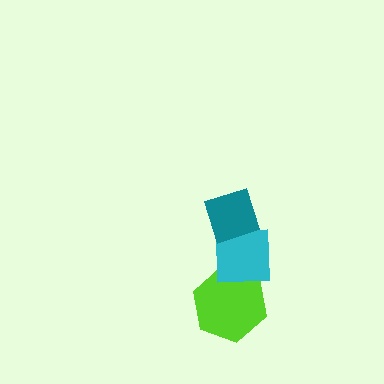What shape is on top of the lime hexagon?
The cyan square is on top of the lime hexagon.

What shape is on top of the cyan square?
The teal diamond is on top of the cyan square.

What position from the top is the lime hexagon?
The lime hexagon is 3rd from the top.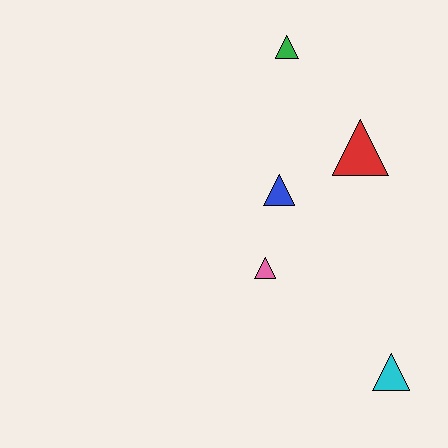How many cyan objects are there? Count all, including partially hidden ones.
There is 1 cyan object.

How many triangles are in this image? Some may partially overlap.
There are 5 triangles.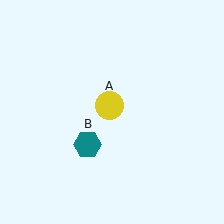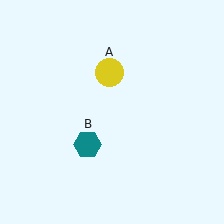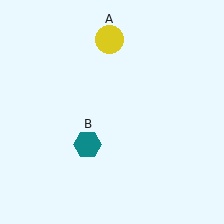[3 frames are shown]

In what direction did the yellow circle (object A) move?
The yellow circle (object A) moved up.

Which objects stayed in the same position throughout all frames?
Teal hexagon (object B) remained stationary.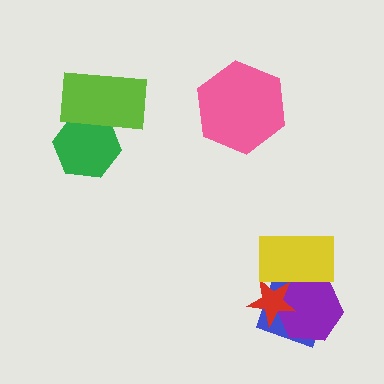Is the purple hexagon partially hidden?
Yes, it is partially covered by another shape.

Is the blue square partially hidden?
Yes, it is partially covered by another shape.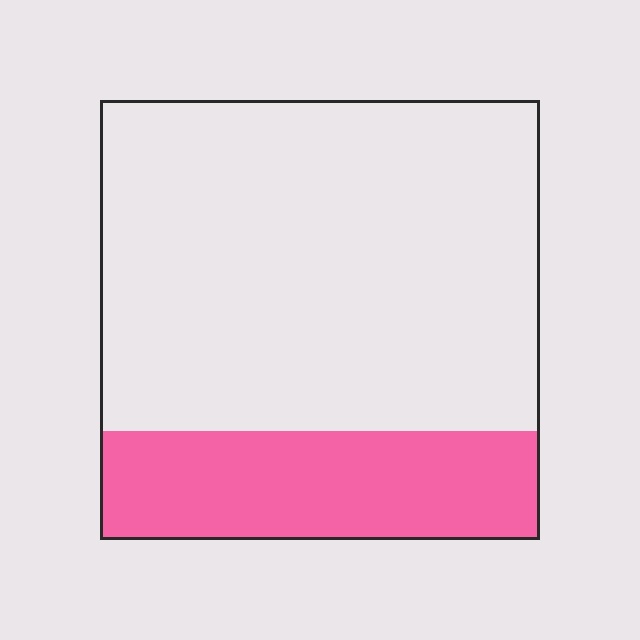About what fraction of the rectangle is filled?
About one quarter (1/4).